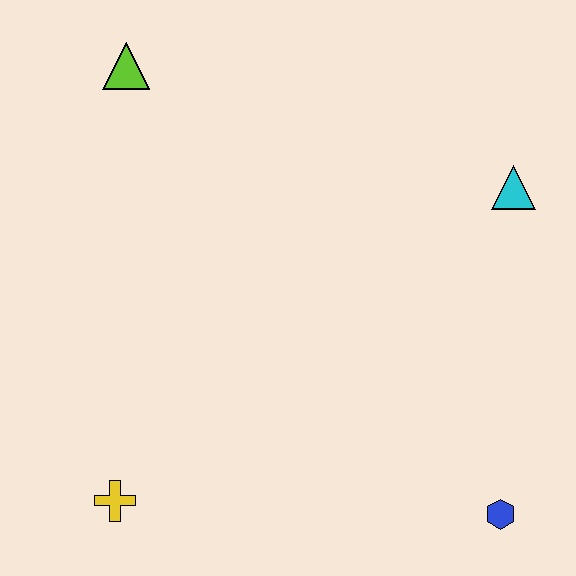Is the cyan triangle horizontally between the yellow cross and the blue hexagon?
No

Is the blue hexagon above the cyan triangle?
No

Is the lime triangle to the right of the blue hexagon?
No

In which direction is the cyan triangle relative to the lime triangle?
The cyan triangle is to the right of the lime triangle.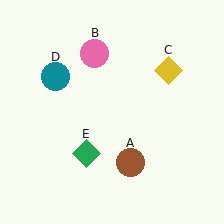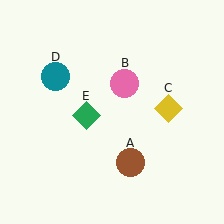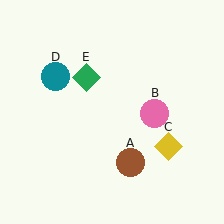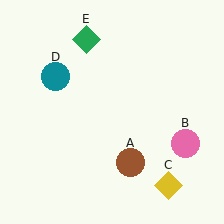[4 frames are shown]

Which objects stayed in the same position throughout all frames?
Brown circle (object A) and teal circle (object D) remained stationary.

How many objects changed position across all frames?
3 objects changed position: pink circle (object B), yellow diamond (object C), green diamond (object E).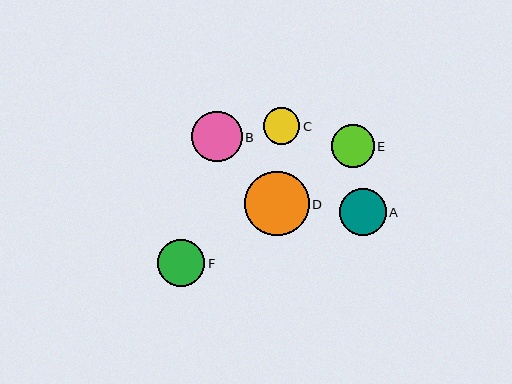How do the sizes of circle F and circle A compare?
Circle F and circle A are approximately the same size.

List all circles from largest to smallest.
From largest to smallest: D, B, F, A, E, C.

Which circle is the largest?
Circle D is the largest with a size of approximately 65 pixels.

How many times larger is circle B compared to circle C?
Circle B is approximately 1.4 times the size of circle C.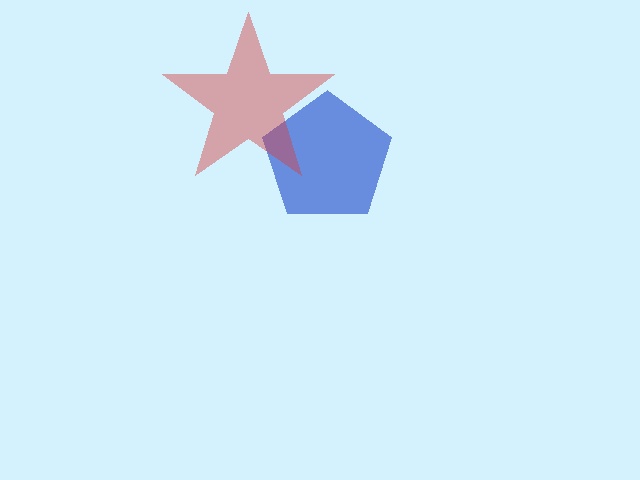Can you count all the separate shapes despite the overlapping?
Yes, there are 2 separate shapes.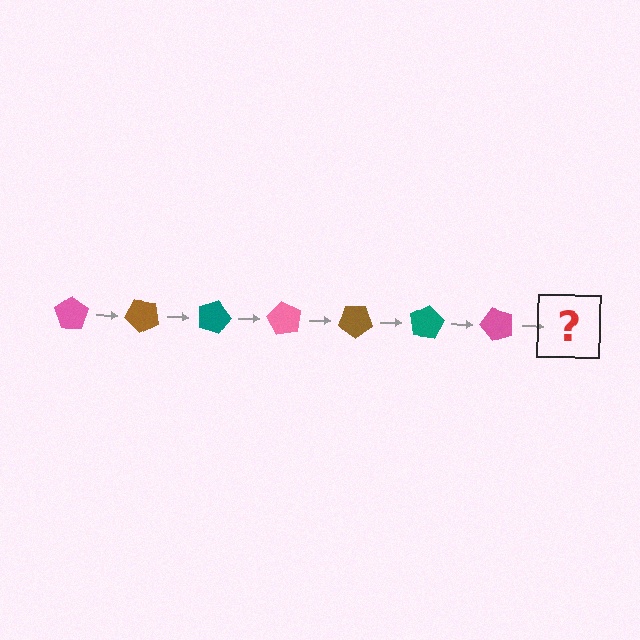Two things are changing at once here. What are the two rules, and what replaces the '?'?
The two rules are that it rotates 45 degrees each step and the color cycles through pink, brown, and teal. The '?' should be a brown pentagon, rotated 315 degrees from the start.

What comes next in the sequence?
The next element should be a brown pentagon, rotated 315 degrees from the start.